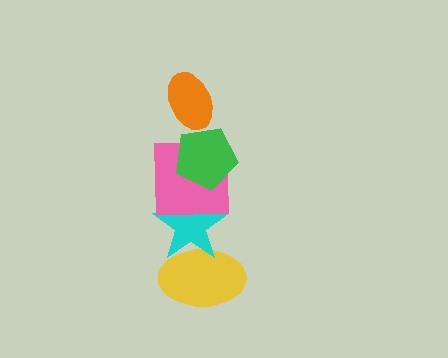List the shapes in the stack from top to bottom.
From top to bottom: the orange ellipse, the green pentagon, the pink square, the cyan star, the yellow ellipse.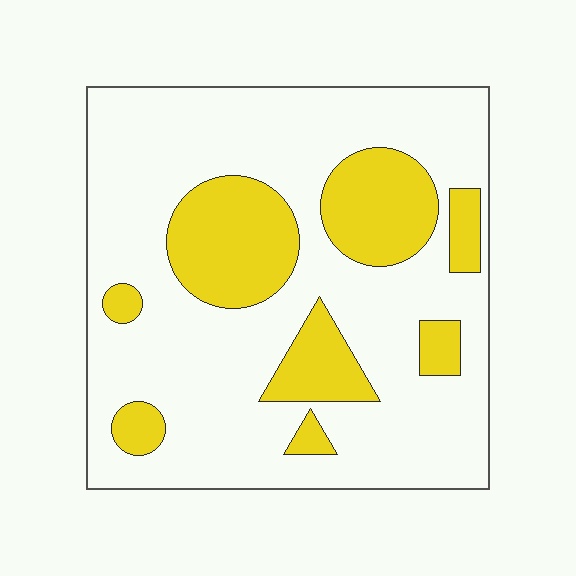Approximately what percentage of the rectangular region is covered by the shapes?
Approximately 25%.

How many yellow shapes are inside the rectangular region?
8.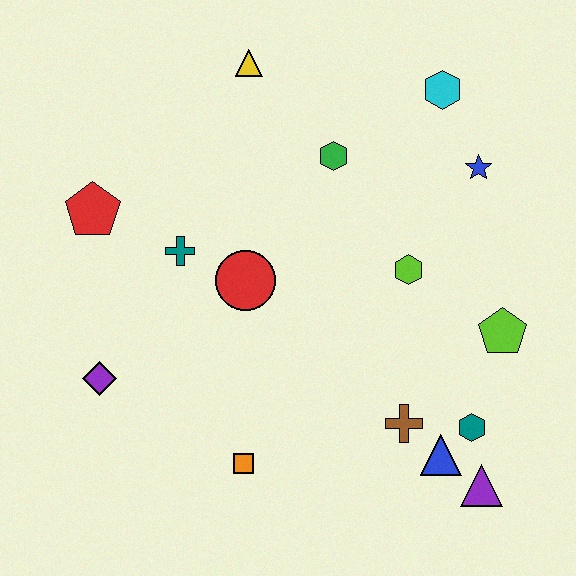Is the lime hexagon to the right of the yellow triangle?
Yes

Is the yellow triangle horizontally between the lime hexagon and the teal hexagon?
No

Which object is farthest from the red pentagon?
The purple triangle is farthest from the red pentagon.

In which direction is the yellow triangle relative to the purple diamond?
The yellow triangle is above the purple diamond.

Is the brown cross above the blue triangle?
Yes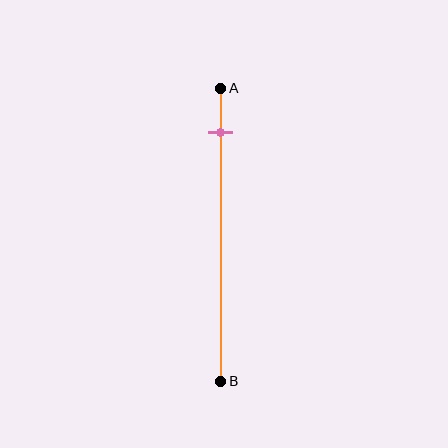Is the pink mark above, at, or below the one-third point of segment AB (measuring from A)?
The pink mark is above the one-third point of segment AB.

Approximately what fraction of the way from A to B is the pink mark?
The pink mark is approximately 15% of the way from A to B.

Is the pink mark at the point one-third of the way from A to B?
No, the mark is at about 15% from A, not at the 33% one-third point.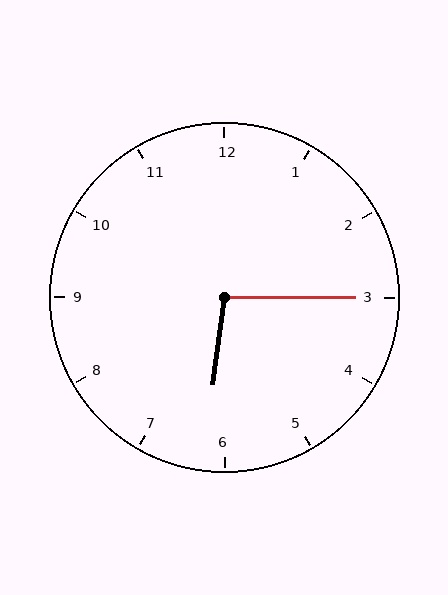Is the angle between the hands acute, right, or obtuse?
It is obtuse.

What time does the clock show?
6:15.